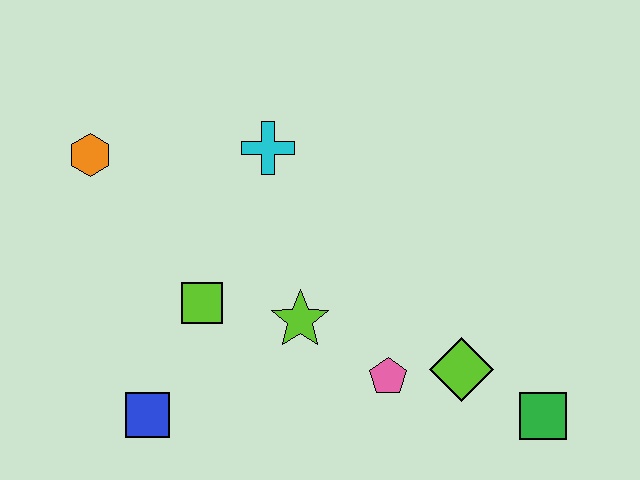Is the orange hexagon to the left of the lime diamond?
Yes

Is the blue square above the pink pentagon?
No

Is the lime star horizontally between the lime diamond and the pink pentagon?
No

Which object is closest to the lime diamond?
The pink pentagon is closest to the lime diamond.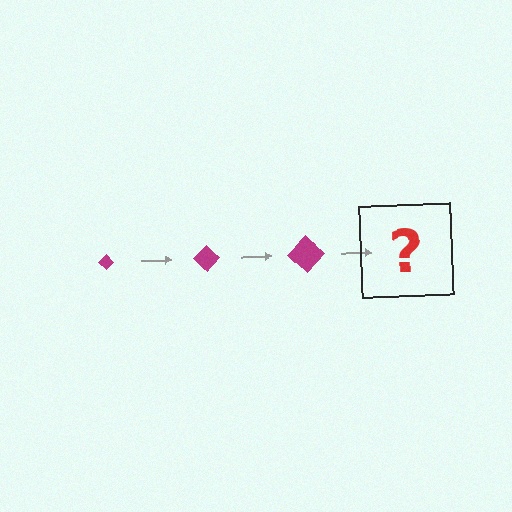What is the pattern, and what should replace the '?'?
The pattern is that the diamond gets progressively larger each step. The '?' should be a magenta diamond, larger than the previous one.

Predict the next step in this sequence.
The next step is a magenta diamond, larger than the previous one.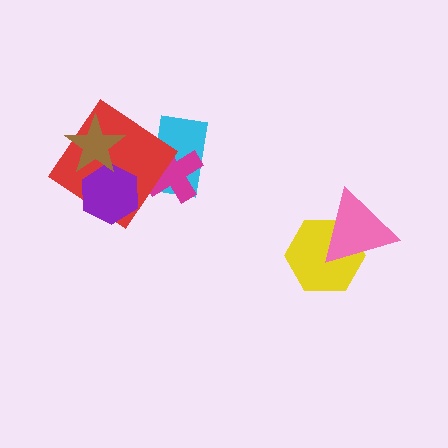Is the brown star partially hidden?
No, no other shape covers it.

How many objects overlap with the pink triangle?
1 object overlaps with the pink triangle.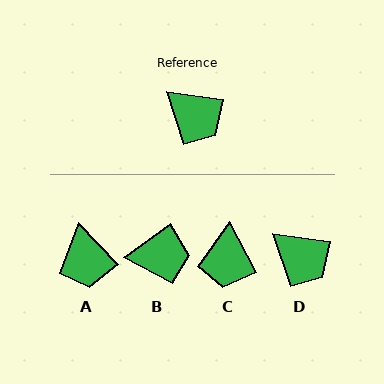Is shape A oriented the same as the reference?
No, it is off by about 39 degrees.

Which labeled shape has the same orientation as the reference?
D.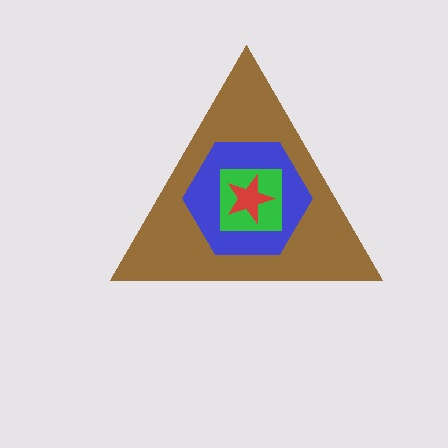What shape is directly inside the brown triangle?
The blue hexagon.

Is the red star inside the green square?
Yes.